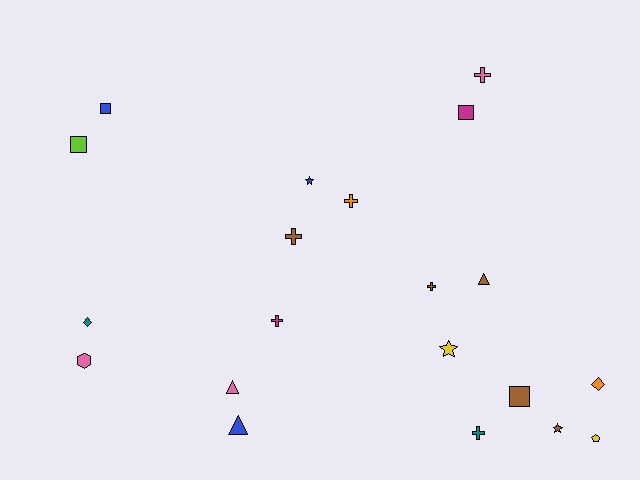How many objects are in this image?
There are 20 objects.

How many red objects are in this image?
There are no red objects.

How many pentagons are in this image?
There is 1 pentagon.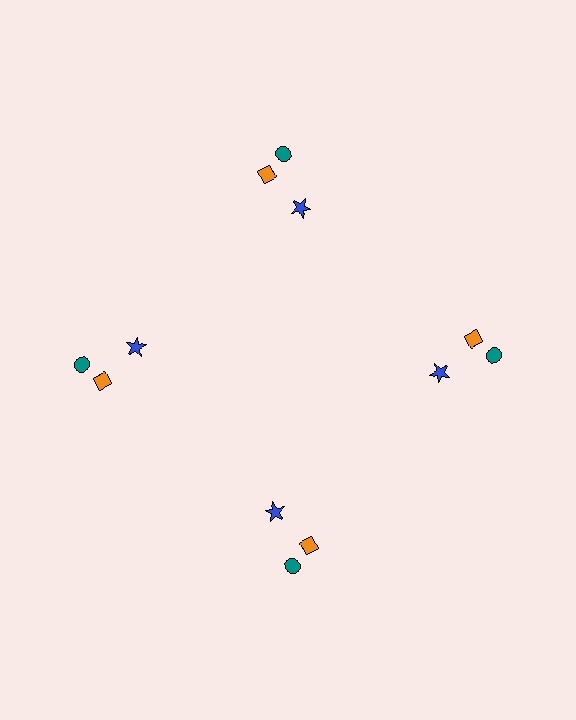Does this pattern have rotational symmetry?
Yes, this pattern has 4-fold rotational symmetry. It looks the same after rotating 90 degrees around the center.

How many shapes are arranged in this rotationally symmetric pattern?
There are 12 shapes, arranged in 4 groups of 3.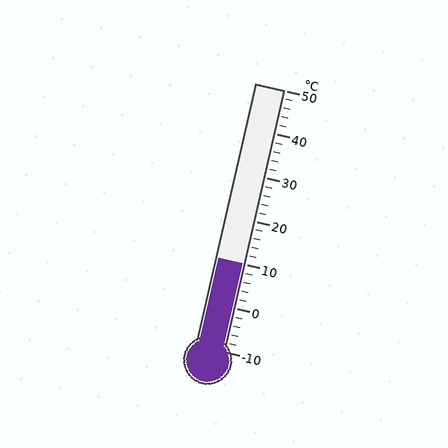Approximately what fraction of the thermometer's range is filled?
The thermometer is filled to approximately 35% of its range.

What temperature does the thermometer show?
The thermometer shows approximately 10°C.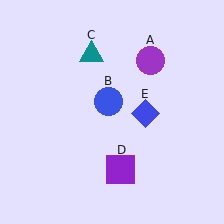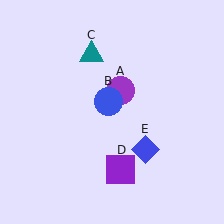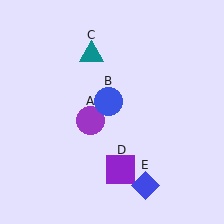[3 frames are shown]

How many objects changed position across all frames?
2 objects changed position: purple circle (object A), blue diamond (object E).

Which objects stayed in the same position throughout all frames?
Blue circle (object B) and teal triangle (object C) and purple square (object D) remained stationary.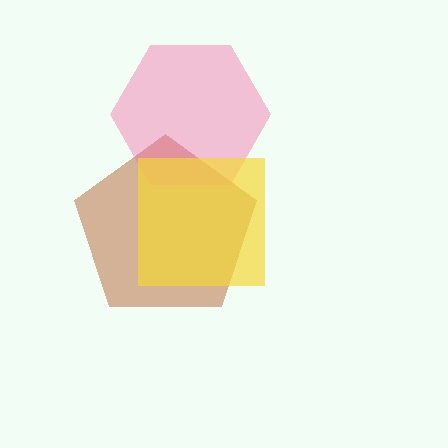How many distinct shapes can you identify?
There are 3 distinct shapes: a brown pentagon, a pink hexagon, a yellow square.